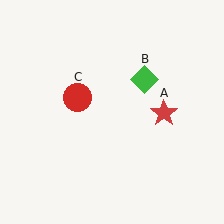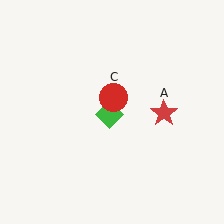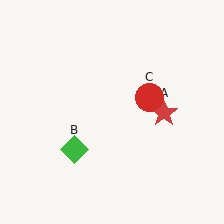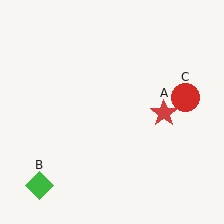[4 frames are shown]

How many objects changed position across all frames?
2 objects changed position: green diamond (object B), red circle (object C).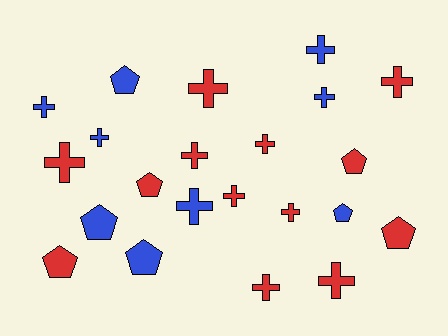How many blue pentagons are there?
There are 4 blue pentagons.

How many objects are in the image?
There are 22 objects.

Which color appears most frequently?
Red, with 13 objects.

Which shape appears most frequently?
Cross, with 14 objects.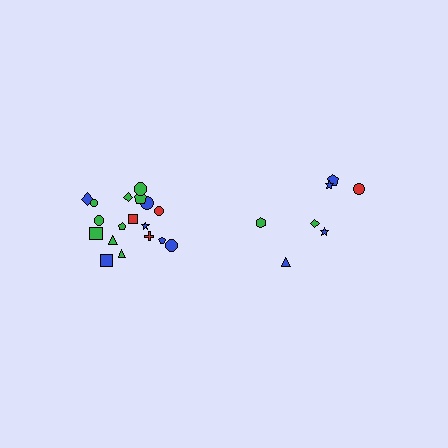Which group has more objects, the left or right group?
The left group.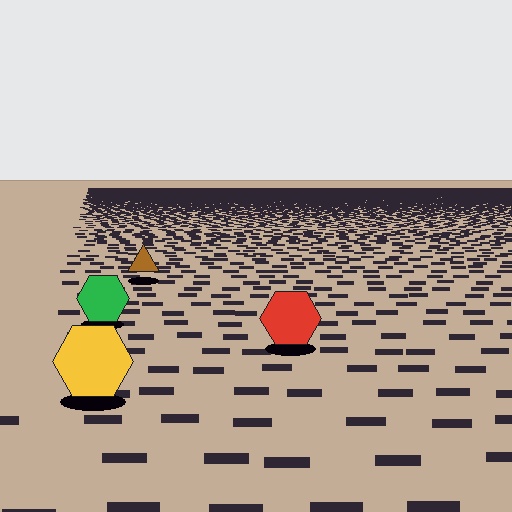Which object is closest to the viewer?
The yellow hexagon is closest. The texture marks near it are larger and more spread out.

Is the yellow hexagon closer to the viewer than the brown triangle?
Yes. The yellow hexagon is closer — you can tell from the texture gradient: the ground texture is coarser near it.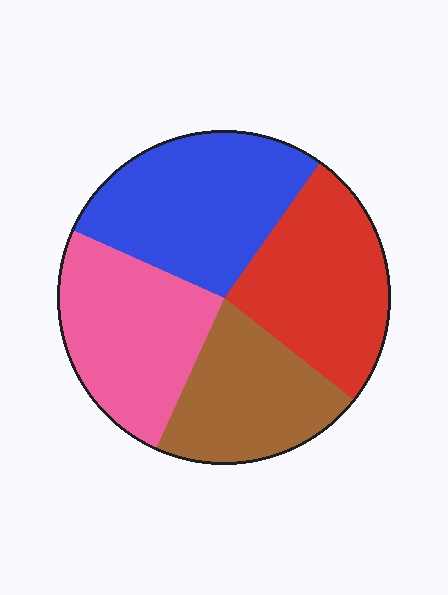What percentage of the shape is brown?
Brown covers about 20% of the shape.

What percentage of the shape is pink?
Pink covers 25% of the shape.